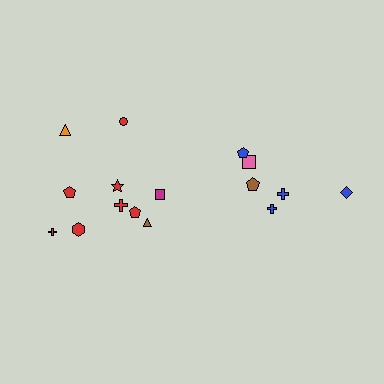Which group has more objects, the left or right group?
The left group.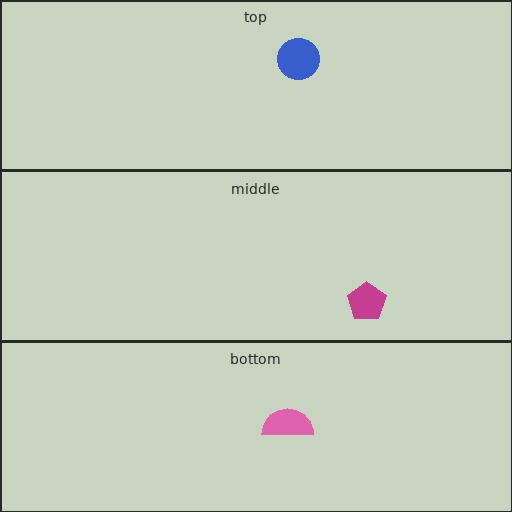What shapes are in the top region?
The blue circle.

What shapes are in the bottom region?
The pink semicircle.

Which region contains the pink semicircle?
The bottom region.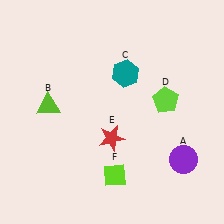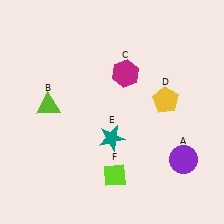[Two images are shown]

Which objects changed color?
C changed from teal to magenta. D changed from lime to yellow. E changed from red to teal.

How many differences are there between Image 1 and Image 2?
There are 3 differences between the two images.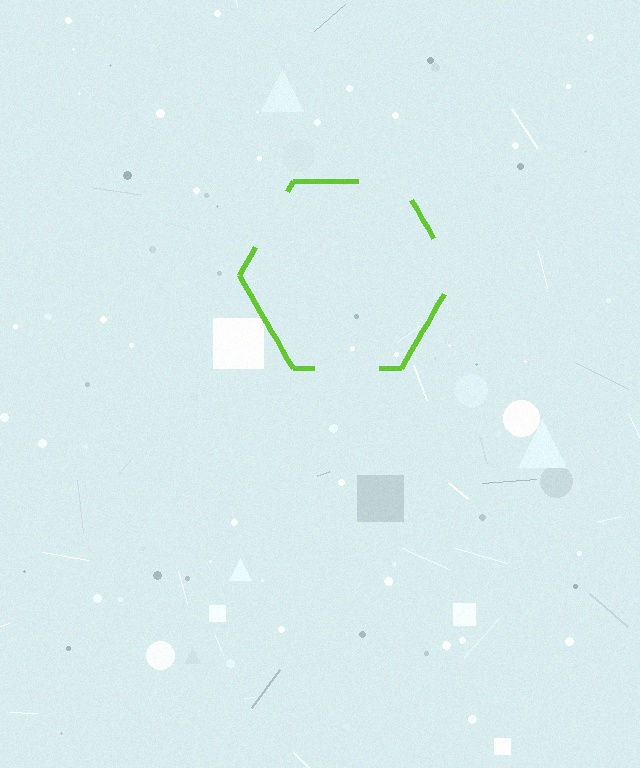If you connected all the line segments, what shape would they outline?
They would outline a hexagon.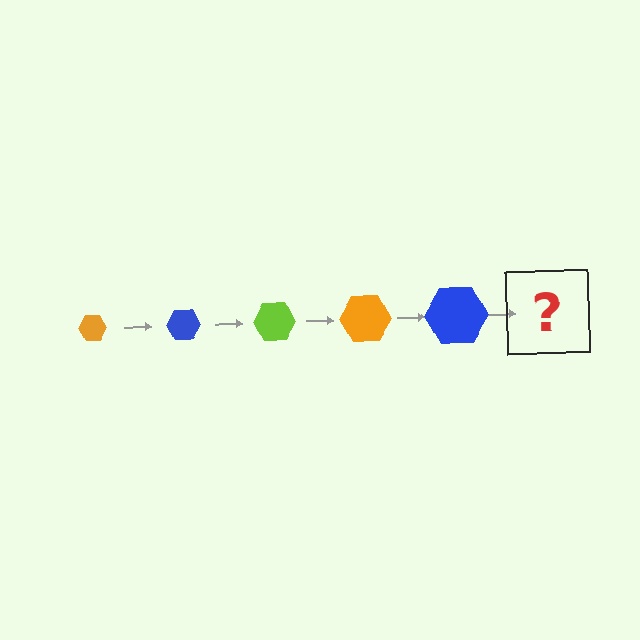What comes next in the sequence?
The next element should be a lime hexagon, larger than the previous one.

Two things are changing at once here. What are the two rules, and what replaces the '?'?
The two rules are that the hexagon grows larger each step and the color cycles through orange, blue, and lime. The '?' should be a lime hexagon, larger than the previous one.